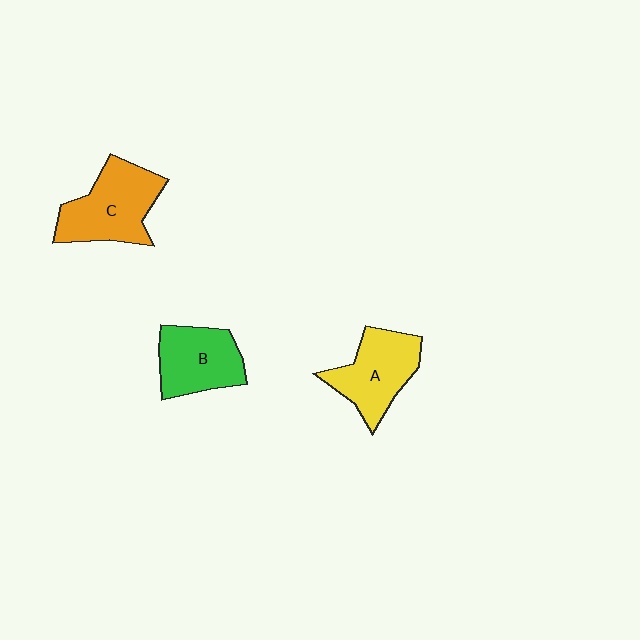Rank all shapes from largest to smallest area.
From largest to smallest: C (orange), A (yellow), B (green).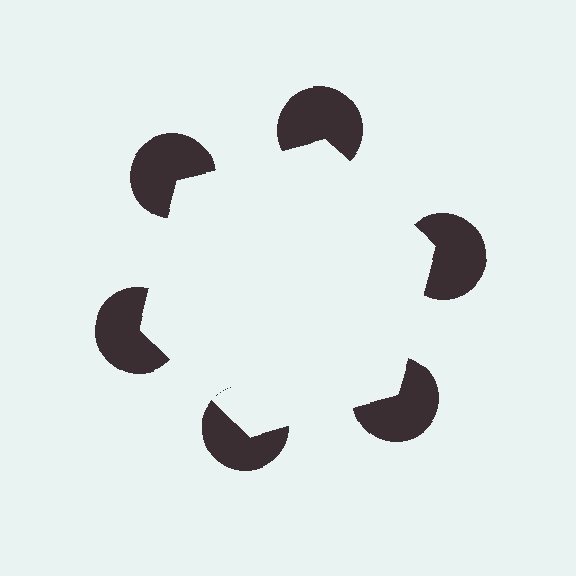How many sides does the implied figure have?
6 sides.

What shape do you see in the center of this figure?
An illusory hexagon — its edges are inferred from the aligned wedge cuts in the pac-man discs, not physically drawn.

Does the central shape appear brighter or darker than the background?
It typically appears slightly brighter than the background, even though no actual brightness change is drawn.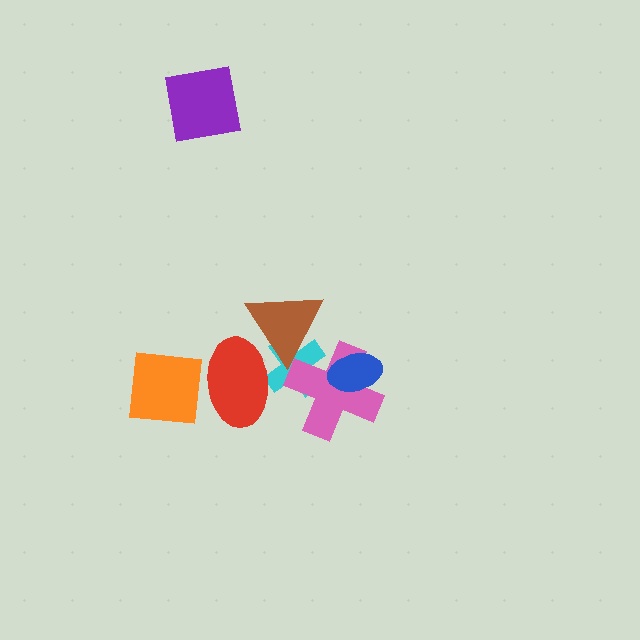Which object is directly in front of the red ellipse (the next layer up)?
The brown triangle is directly in front of the red ellipse.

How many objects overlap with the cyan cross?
3 objects overlap with the cyan cross.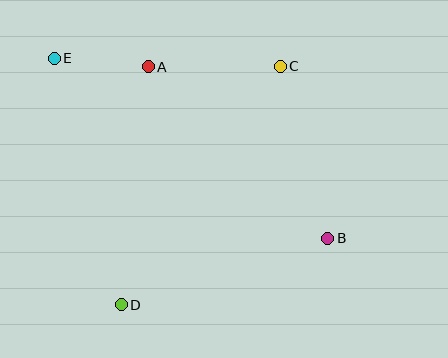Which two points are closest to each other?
Points A and E are closest to each other.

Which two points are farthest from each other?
Points B and E are farthest from each other.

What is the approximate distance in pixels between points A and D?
The distance between A and D is approximately 239 pixels.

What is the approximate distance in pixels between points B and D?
The distance between B and D is approximately 217 pixels.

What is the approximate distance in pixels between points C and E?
The distance between C and E is approximately 226 pixels.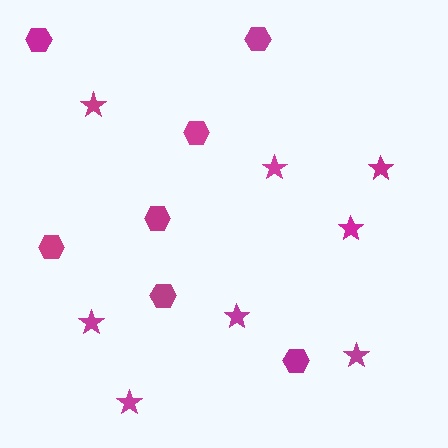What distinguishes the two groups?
There are 2 groups: one group of stars (8) and one group of hexagons (7).